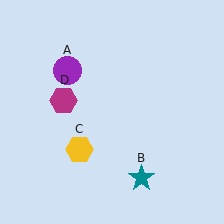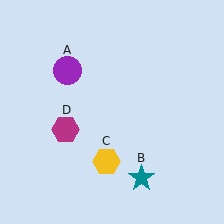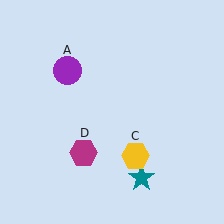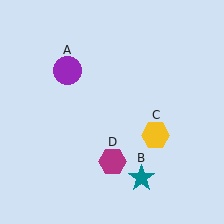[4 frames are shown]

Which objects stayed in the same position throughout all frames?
Purple circle (object A) and teal star (object B) remained stationary.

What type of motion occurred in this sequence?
The yellow hexagon (object C), magenta hexagon (object D) rotated counterclockwise around the center of the scene.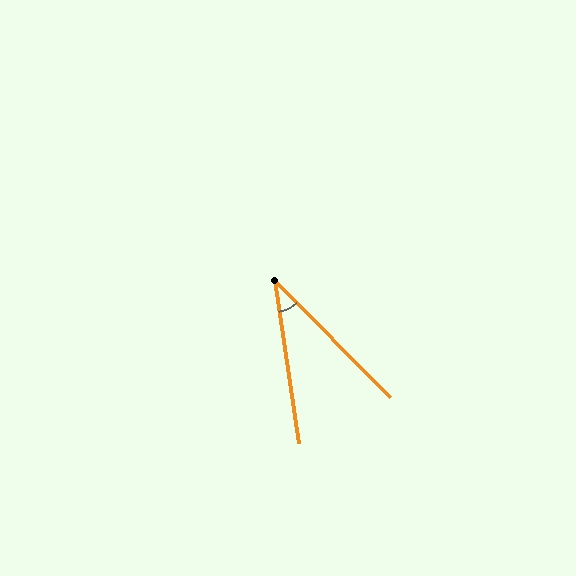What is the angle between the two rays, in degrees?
Approximately 36 degrees.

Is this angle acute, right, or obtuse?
It is acute.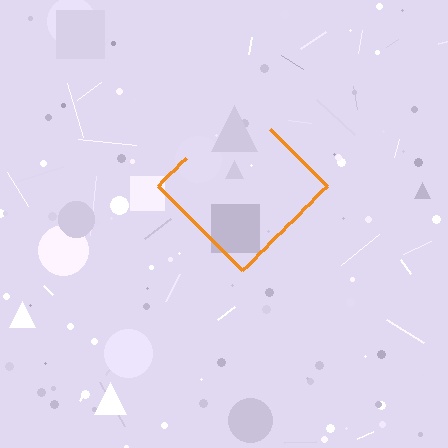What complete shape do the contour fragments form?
The contour fragments form a diamond.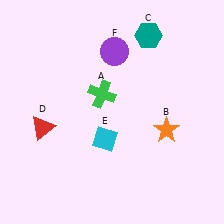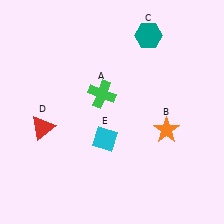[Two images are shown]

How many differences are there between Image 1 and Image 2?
There is 1 difference between the two images.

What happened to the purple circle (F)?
The purple circle (F) was removed in Image 2. It was in the top-right area of Image 1.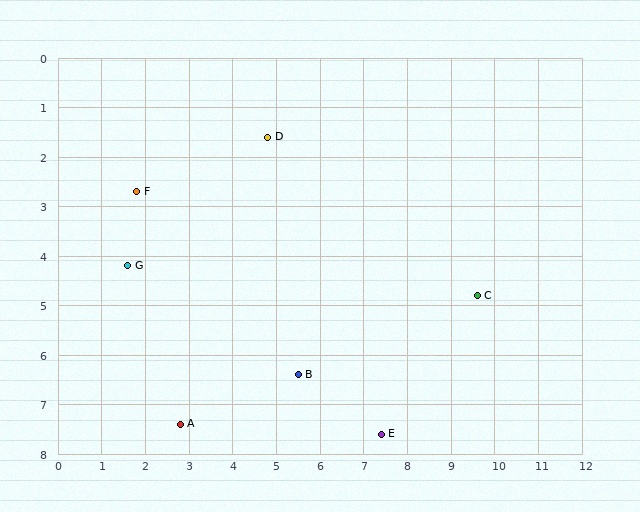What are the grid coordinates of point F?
Point F is at approximately (1.8, 2.7).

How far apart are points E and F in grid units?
Points E and F are about 7.4 grid units apart.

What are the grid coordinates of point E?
Point E is at approximately (7.4, 7.6).